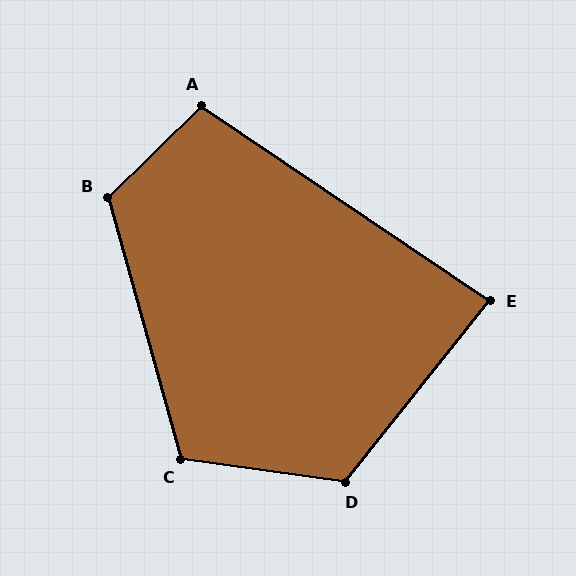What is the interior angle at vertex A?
Approximately 102 degrees (obtuse).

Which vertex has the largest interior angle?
D, at approximately 121 degrees.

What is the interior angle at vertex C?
Approximately 113 degrees (obtuse).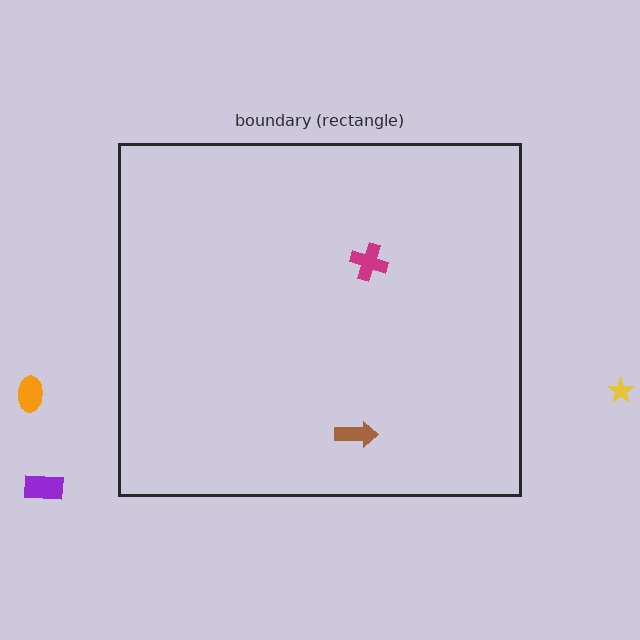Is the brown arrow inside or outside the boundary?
Inside.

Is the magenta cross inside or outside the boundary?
Inside.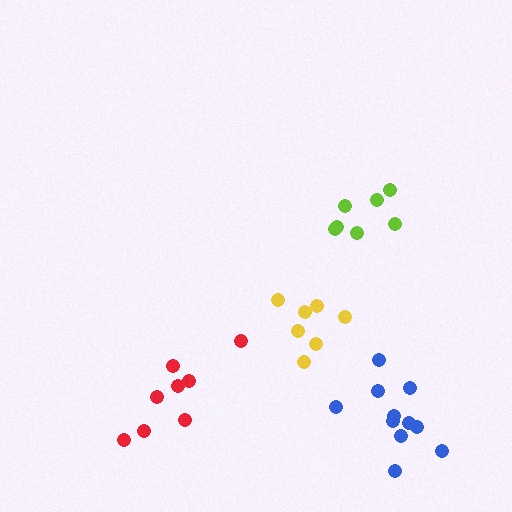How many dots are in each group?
Group 1: 8 dots, Group 2: 7 dots, Group 3: 7 dots, Group 4: 11 dots (33 total).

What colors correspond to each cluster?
The clusters are colored: red, lime, yellow, blue.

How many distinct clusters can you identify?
There are 4 distinct clusters.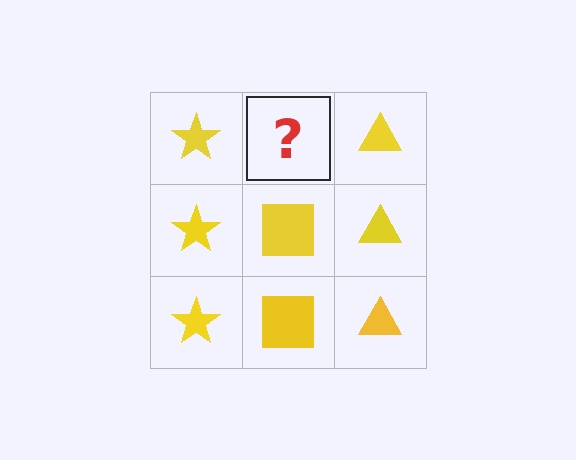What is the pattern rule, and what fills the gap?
The rule is that each column has a consistent shape. The gap should be filled with a yellow square.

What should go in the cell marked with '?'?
The missing cell should contain a yellow square.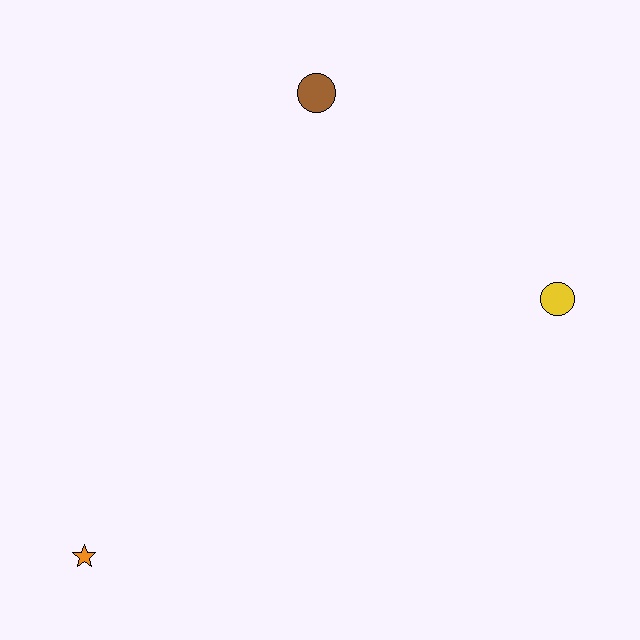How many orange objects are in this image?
There is 1 orange object.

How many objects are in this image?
There are 3 objects.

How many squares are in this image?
There are no squares.